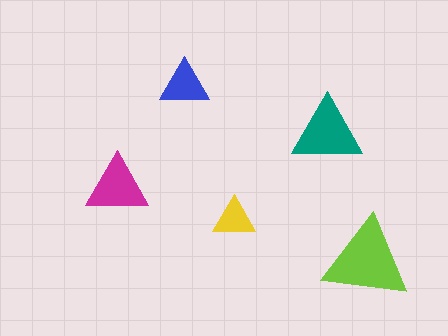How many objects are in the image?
There are 5 objects in the image.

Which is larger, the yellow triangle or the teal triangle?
The teal one.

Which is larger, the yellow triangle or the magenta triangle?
The magenta one.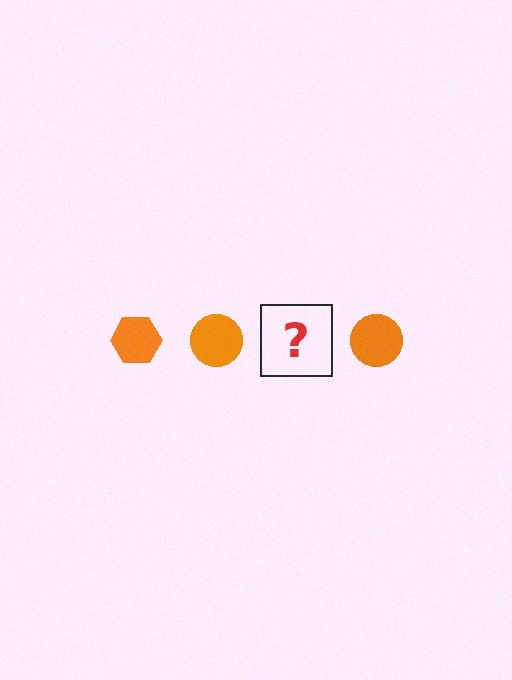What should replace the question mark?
The question mark should be replaced with an orange hexagon.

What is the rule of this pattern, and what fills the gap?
The rule is that the pattern cycles through hexagon, circle shapes in orange. The gap should be filled with an orange hexagon.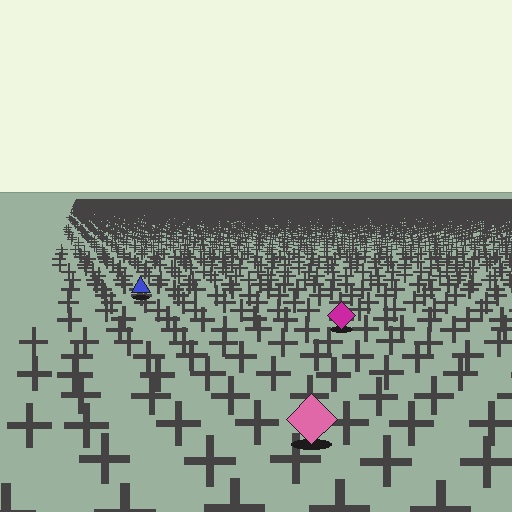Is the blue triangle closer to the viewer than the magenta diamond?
No. The magenta diamond is closer — you can tell from the texture gradient: the ground texture is coarser near it.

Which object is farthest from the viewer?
The blue triangle is farthest from the viewer. It appears smaller and the ground texture around it is denser.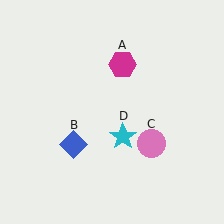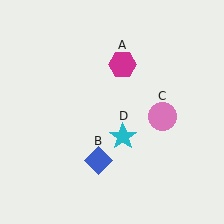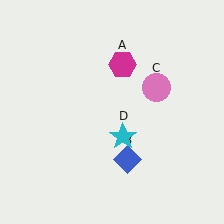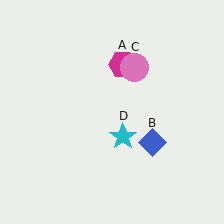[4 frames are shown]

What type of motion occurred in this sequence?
The blue diamond (object B), pink circle (object C) rotated counterclockwise around the center of the scene.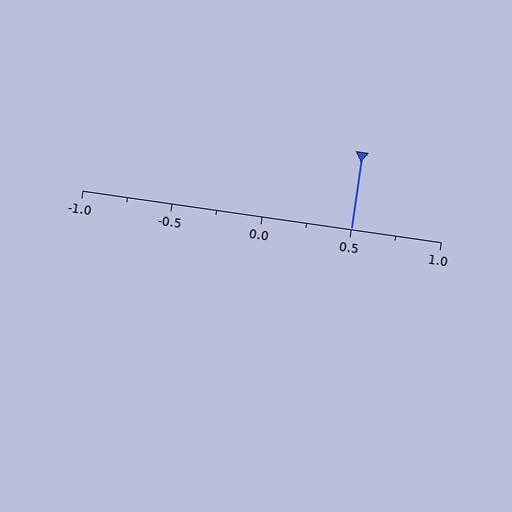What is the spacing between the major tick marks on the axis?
The major ticks are spaced 0.5 apart.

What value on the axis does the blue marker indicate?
The marker indicates approximately 0.5.